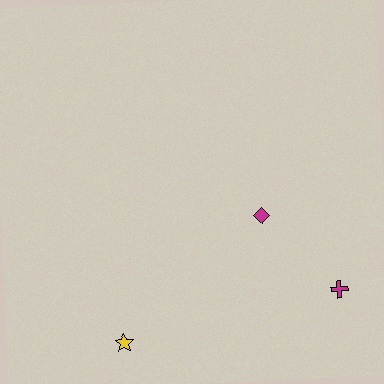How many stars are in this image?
There is 1 star.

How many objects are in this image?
There are 3 objects.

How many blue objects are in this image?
There are no blue objects.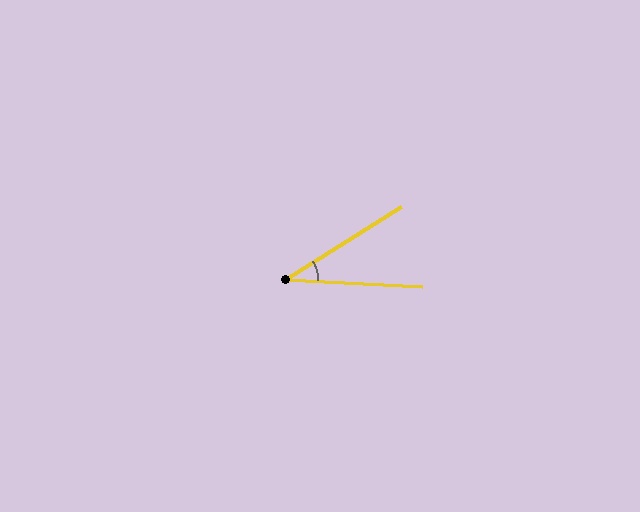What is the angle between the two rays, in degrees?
Approximately 35 degrees.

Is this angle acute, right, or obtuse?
It is acute.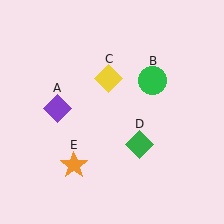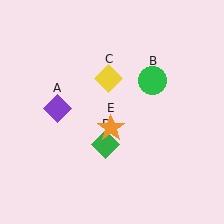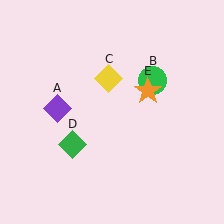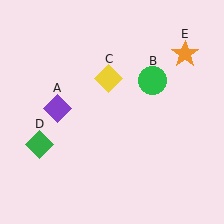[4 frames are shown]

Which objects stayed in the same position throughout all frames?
Purple diamond (object A) and green circle (object B) and yellow diamond (object C) remained stationary.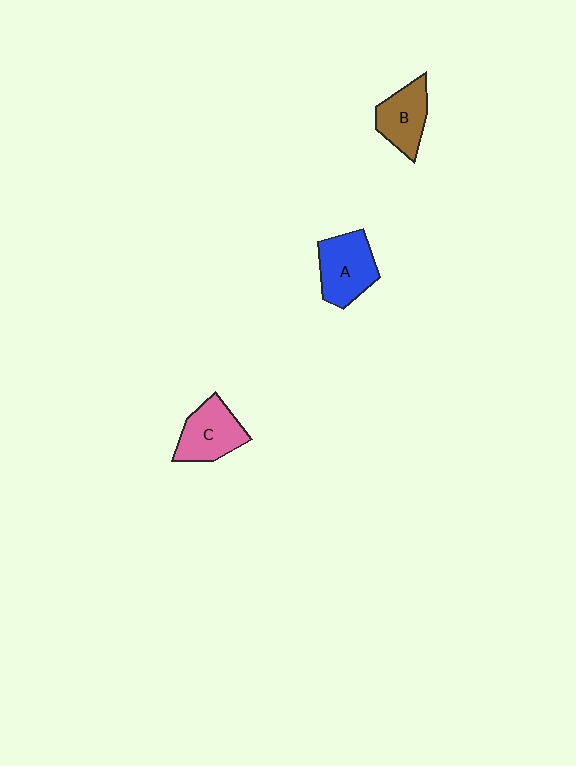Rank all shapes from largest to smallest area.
From largest to smallest: A (blue), C (pink), B (brown).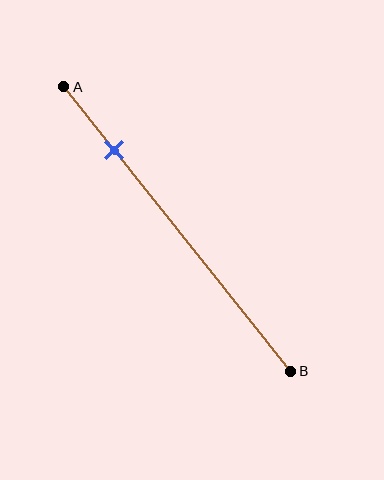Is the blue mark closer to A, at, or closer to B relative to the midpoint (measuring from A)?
The blue mark is closer to point A than the midpoint of segment AB.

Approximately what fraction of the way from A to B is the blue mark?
The blue mark is approximately 20% of the way from A to B.